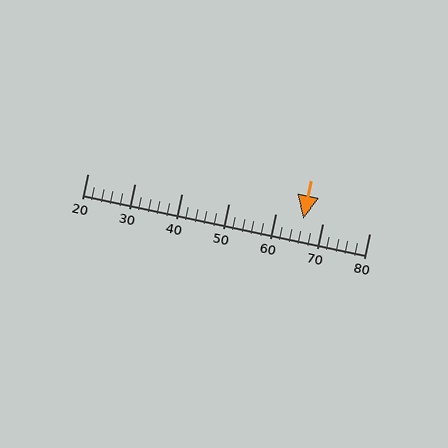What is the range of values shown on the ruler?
The ruler shows values from 20 to 80.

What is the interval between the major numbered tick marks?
The major tick marks are spaced 10 units apart.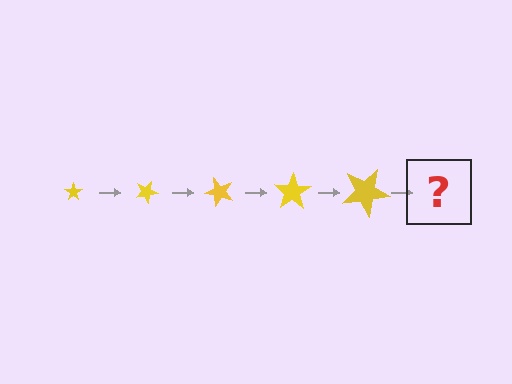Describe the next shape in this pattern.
It should be a star, larger than the previous one and rotated 125 degrees from the start.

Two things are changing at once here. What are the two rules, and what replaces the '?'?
The two rules are that the star grows larger each step and it rotates 25 degrees each step. The '?' should be a star, larger than the previous one and rotated 125 degrees from the start.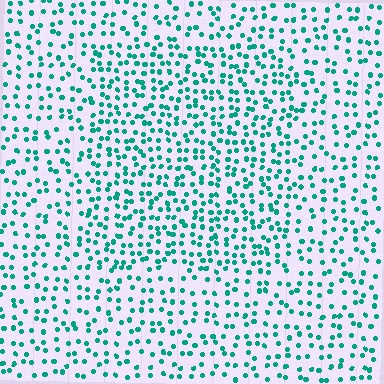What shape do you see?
I see a rectangle.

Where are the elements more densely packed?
The elements are more densely packed inside the rectangle boundary.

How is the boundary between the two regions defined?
The boundary is defined by a change in element density (approximately 1.5x ratio). All elements are the same color, size, and shape.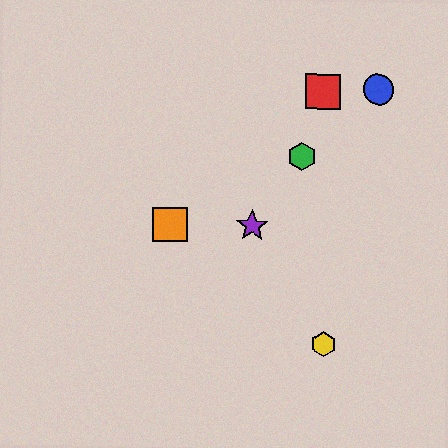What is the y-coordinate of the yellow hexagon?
The yellow hexagon is at y≈344.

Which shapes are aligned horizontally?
The purple star, the orange square are aligned horizontally.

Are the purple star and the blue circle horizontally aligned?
No, the purple star is at y≈226 and the blue circle is at y≈90.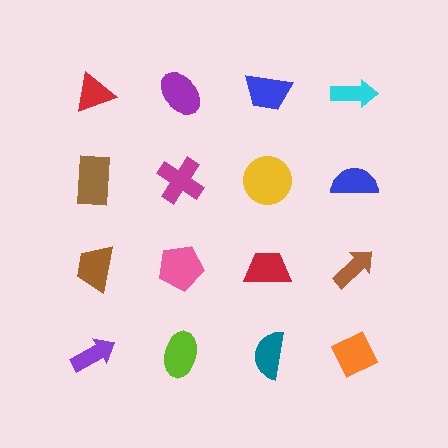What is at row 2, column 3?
A yellow circle.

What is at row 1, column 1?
A red triangle.